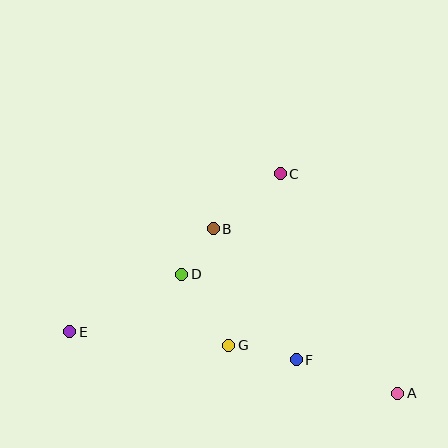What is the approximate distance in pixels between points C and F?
The distance between C and F is approximately 187 pixels.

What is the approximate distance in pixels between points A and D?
The distance between A and D is approximately 247 pixels.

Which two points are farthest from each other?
Points A and E are farthest from each other.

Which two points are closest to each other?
Points B and D are closest to each other.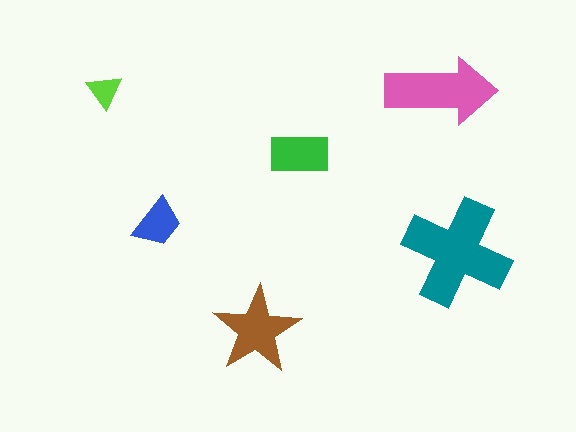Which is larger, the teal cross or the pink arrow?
The teal cross.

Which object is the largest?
The teal cross.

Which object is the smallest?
The lime triangle.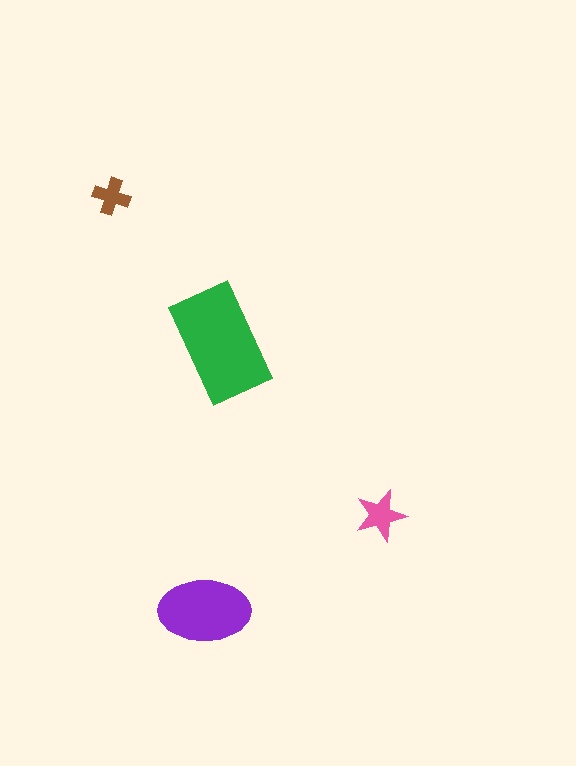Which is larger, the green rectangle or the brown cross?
The green rectangle.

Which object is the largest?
The green rectangle.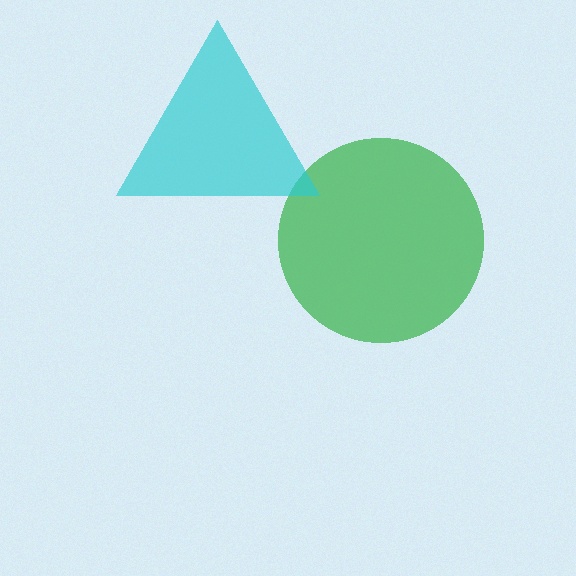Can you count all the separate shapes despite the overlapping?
Yes, there are 2 separate shapes.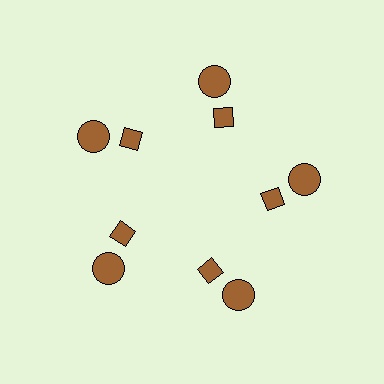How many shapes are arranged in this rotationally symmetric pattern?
There are 10 shapes, arranged in 5 groups of 2.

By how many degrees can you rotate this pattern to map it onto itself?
The pattern maps onto itself every 72 degrees of rotation.